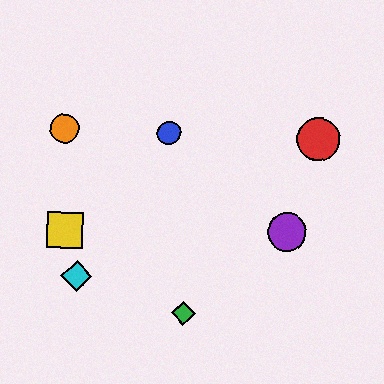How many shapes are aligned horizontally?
3 shapes (the red circle, the blue circle, the orange circle) are aligned horizontally.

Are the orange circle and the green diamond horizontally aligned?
No, the orange circle is at y≈128 and the green diamond is at y≈314.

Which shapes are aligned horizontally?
The red circle, the blue circle, the orange circle are aligned horizontally.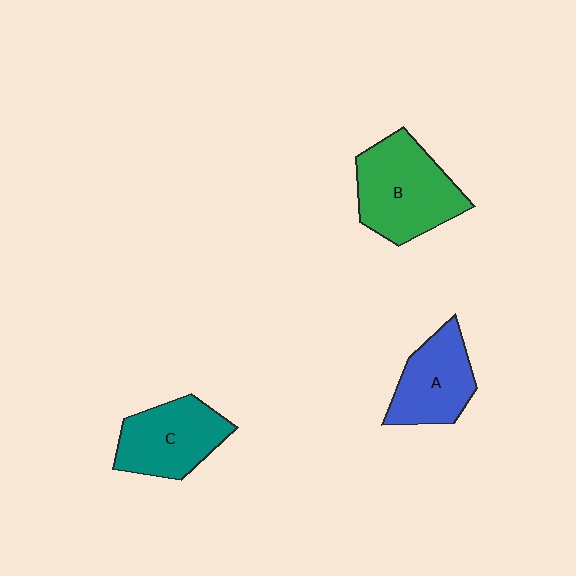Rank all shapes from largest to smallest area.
From largest to smallest: B (green), C (teal), A (blue).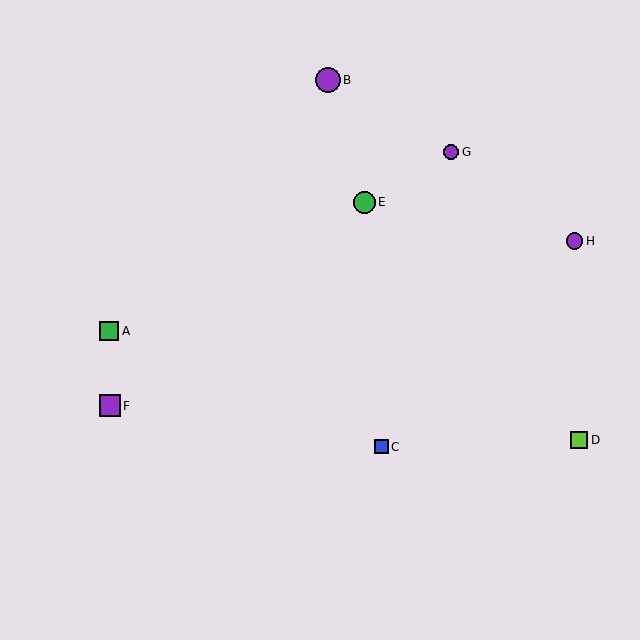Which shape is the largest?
The purple circle (labeled B) is the largest.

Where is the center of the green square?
The center of the green square is at (109, 331).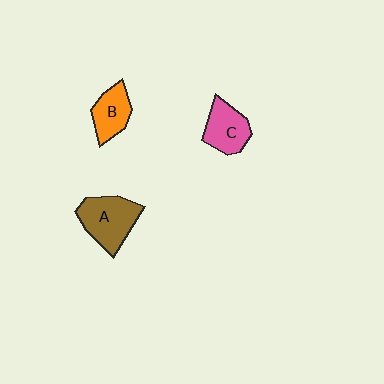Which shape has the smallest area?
Shape B (orange).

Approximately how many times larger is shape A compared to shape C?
Approximately 1.3 times.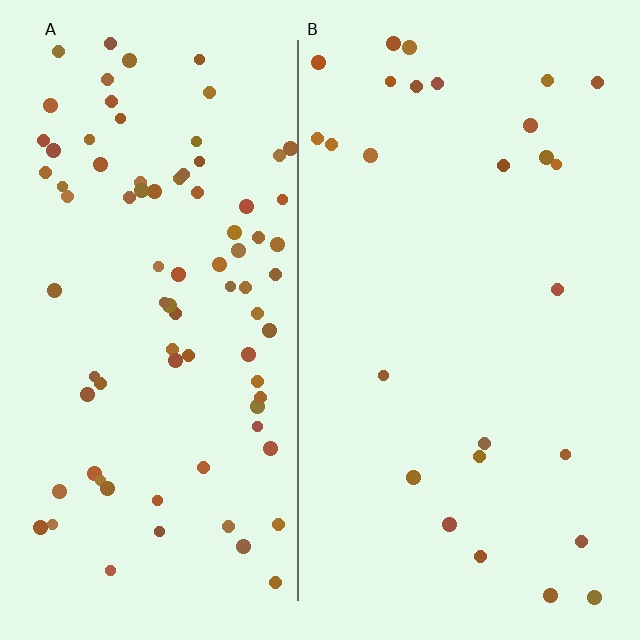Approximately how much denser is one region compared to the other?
Approximately 3.3× — region A over region B.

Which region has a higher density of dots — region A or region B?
A (the left).